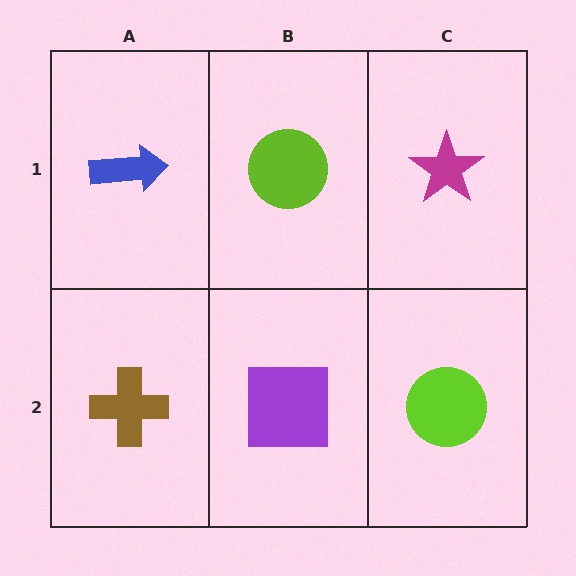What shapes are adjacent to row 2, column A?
A blue arrow (row 1, column A), a purple square (row 2, column B).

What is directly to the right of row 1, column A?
A lime circle.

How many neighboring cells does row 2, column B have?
3.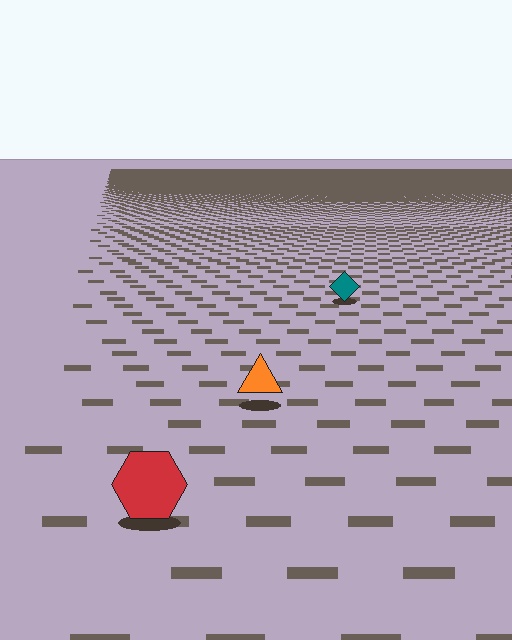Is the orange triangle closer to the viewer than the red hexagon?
No. The red hexagon is closer — you can tell from the texture gradient: the ground texture is coarser near it.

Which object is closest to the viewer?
The red hexagon is closest. The texture marks near it are larger and more spread out.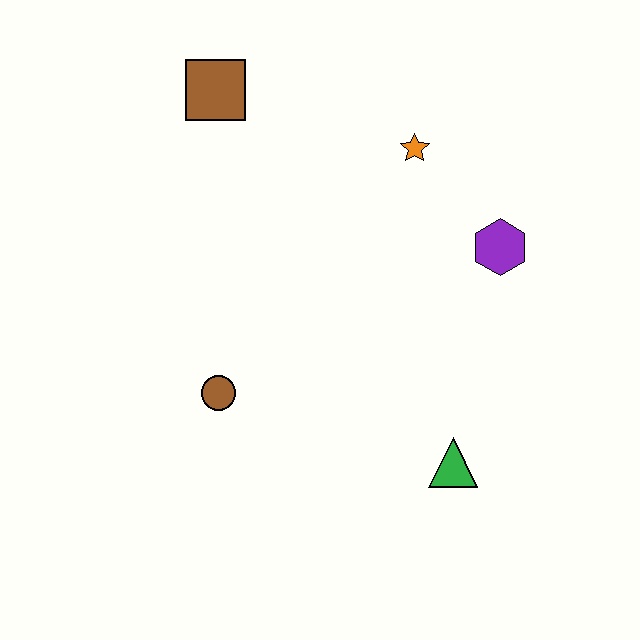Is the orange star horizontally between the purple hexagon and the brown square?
Yes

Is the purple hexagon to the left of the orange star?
No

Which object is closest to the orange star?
The purple hexagon is closest to the orange star.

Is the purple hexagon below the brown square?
Yes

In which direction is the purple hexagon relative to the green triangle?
The purple hexagon is above the green triangle.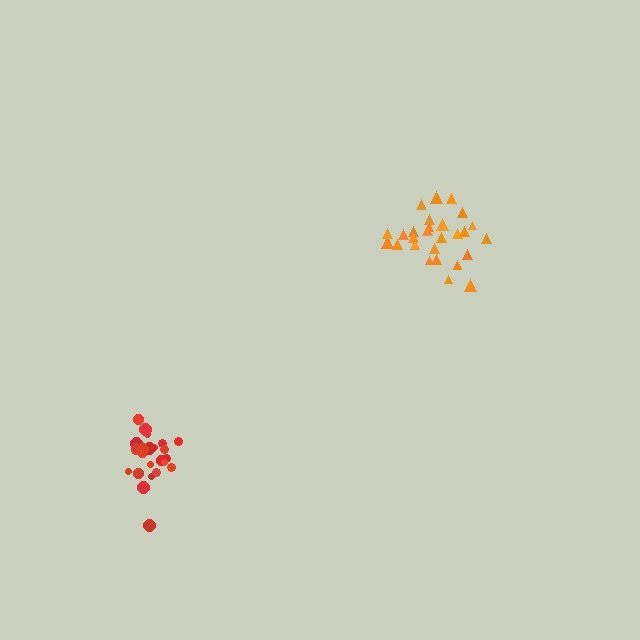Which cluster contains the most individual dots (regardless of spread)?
Orange (29).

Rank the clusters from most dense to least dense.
red, orange.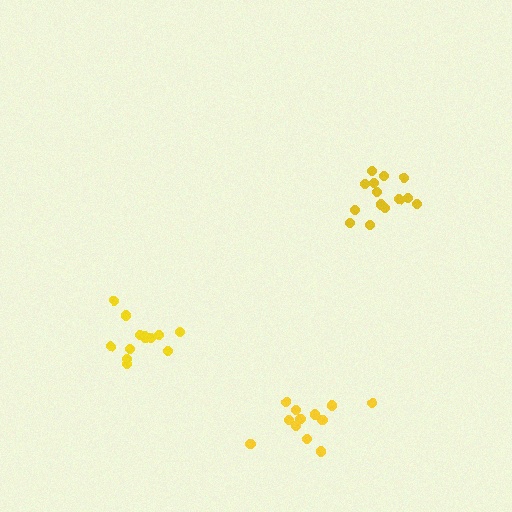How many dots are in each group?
Group 1: 14 dots, Group 2: 13 dots, Group 3: 12 dots (39 total).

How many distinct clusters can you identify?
There are 3 distinct clusters.